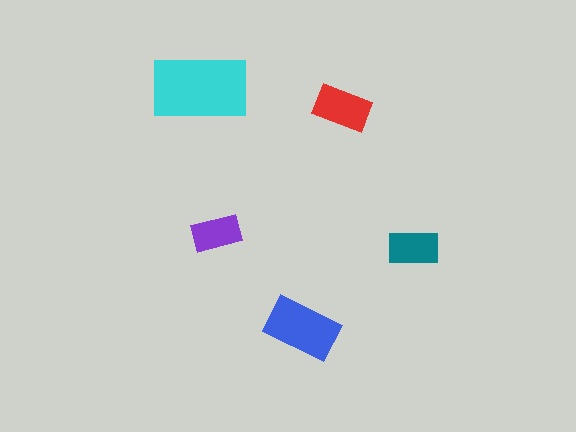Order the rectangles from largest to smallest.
the cyan one, the blue one, the red one, the teal one, the purple one.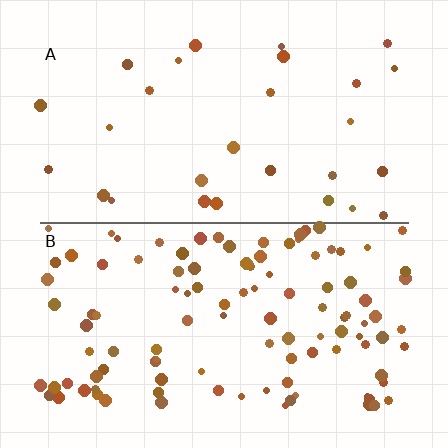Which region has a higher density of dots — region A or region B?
B (the bottom).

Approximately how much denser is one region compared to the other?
Approximately 3.8× — region B over region A.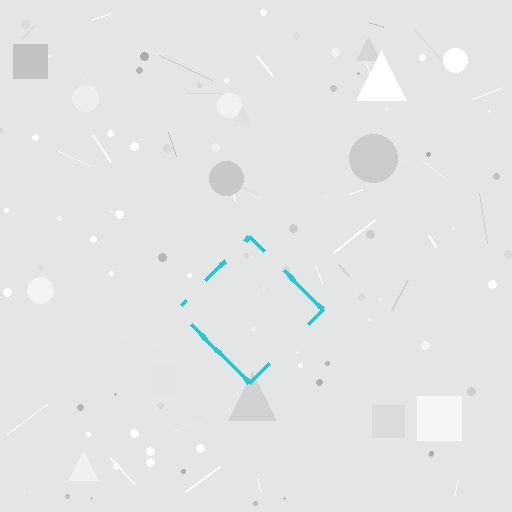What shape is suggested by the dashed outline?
The dashed outline suggests a diamond.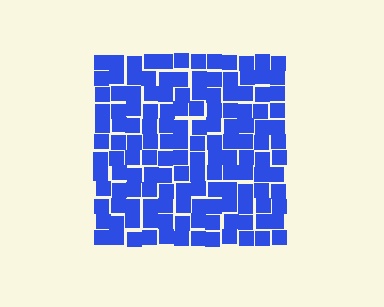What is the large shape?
The large shape is a square.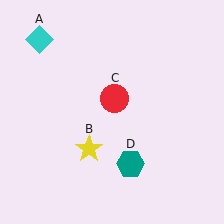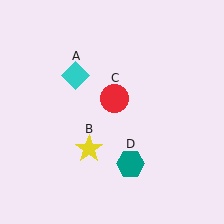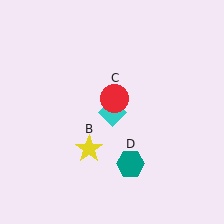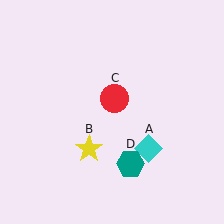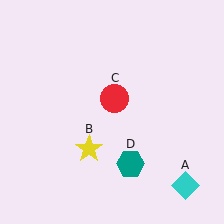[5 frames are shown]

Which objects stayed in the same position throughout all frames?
Yellow star (object B) and red circle (object C) and teal hexagon (object D) remained stationary.